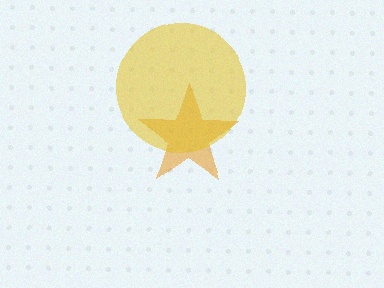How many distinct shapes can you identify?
There are 2 distinct shapes: an orange star, a yellow circle.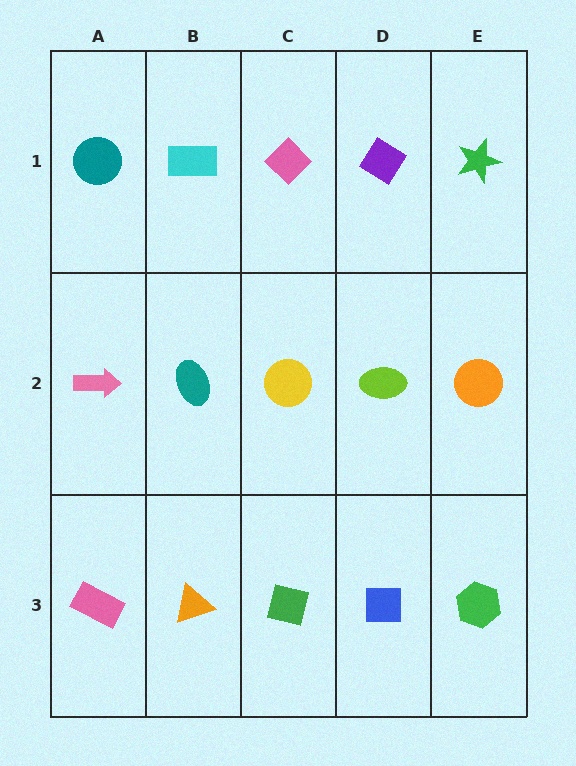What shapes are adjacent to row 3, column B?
A teal ellipse (row 2, column B), a pink rectangle (row 3, column A), a green square (row 3, column C).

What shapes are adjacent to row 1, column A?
A pink arrow (row 2, column A), a cyan rectangle (row 1, column B).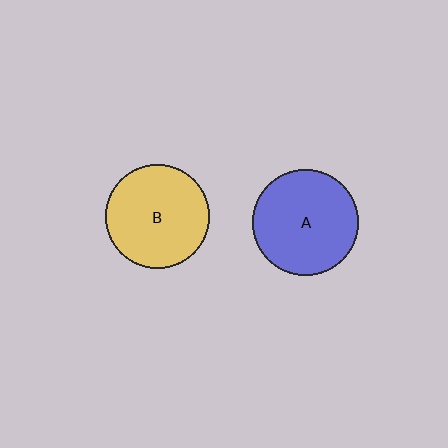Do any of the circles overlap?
No, none of the circles overlap.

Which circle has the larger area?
Circle A (blue).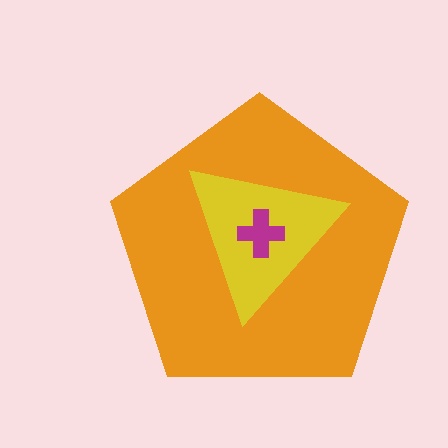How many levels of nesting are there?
3.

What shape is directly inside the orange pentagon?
The yellow triangle.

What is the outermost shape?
The orange pentagon.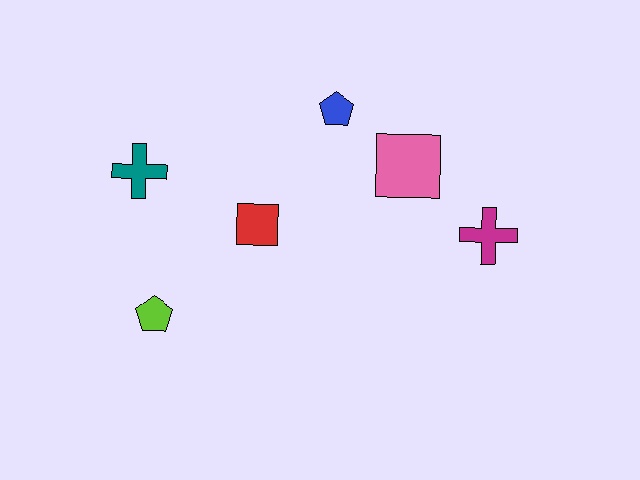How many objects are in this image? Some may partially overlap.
There are 6 objects.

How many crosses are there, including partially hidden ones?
There are 2 crosses.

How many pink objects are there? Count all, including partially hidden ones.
There is 1 pink object.